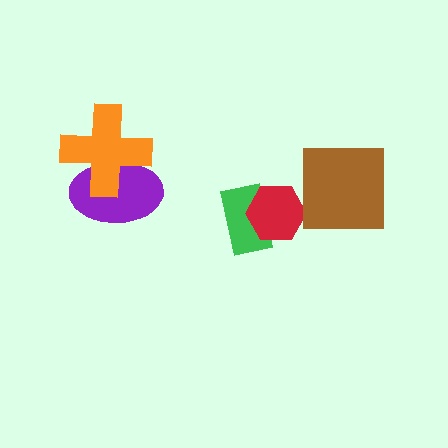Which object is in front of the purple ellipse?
The orange cross is in front of the purple ellipse.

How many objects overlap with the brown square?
0 objects overlap with the brown square.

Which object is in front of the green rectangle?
The red hexagon is in front of the green rectangle.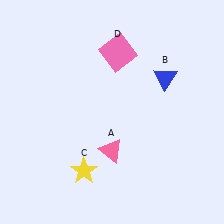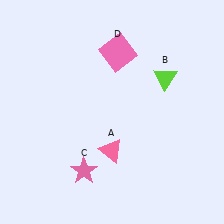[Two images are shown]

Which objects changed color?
B changed from blue to lime. C changed from yellow to pink.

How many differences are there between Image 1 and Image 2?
There are 2 differences between the two images.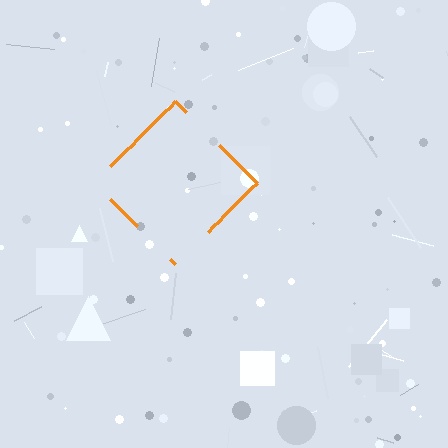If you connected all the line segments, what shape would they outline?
They would outline a diamond.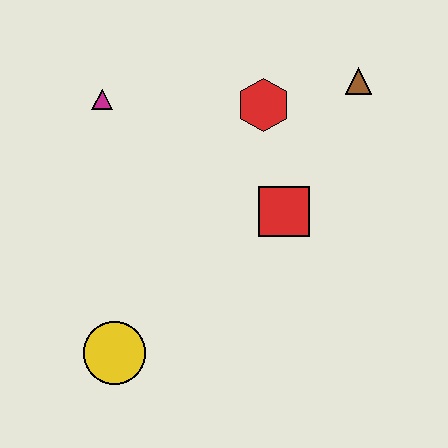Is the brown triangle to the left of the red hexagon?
No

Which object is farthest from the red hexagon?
The yellow circle is farthest from the red hexagon.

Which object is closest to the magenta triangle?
The red hexagon is closest to the magenta triangle.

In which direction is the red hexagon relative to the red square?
The red hexagon is above the red square.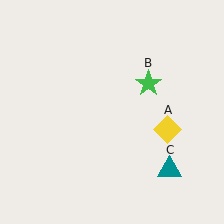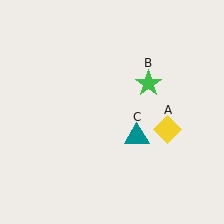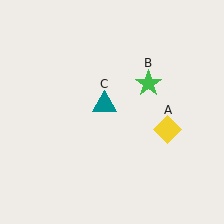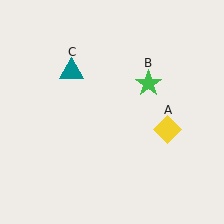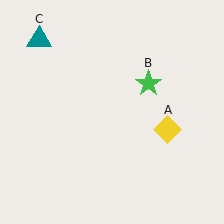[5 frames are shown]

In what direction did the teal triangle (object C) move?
The teal triangle (object C) moved up and to the left.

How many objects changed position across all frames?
1 object changed position: teal triangle (object C).